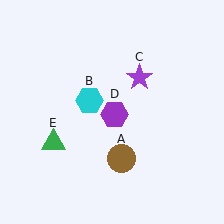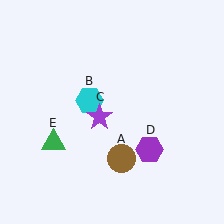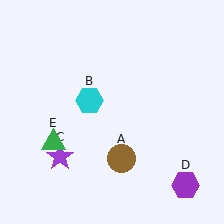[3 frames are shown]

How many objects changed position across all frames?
2 objects changed position: purple star (object C), purple hexagon (object D).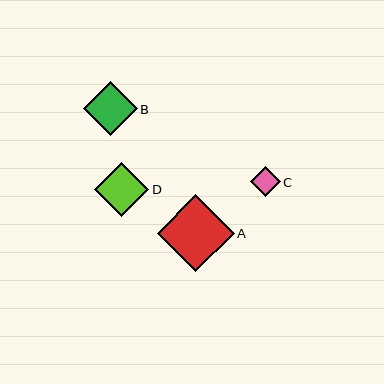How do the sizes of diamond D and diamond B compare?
Diamond D and diamond B are approximately the same size.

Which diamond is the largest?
Diamond A is the largest with a size of approximately 77 pixels.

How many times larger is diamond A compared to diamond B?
Diamond A is approximately 1.4 times the size of diamond B.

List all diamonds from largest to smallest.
From largest to smallest: A, D, B, C.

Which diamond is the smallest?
Diamond C is the smallest with a size of approximately 30 pixels.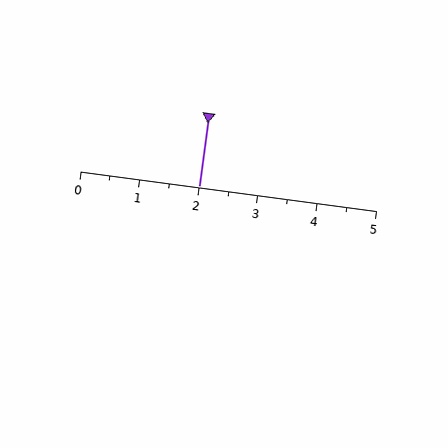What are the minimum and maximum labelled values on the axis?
The axis runs from 0 to 5.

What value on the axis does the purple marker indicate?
The marker indicates approximately 2.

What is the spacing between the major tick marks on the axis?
The major ticks are spaced 1 apart.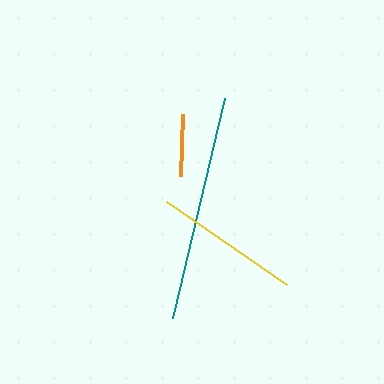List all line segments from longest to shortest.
From longest to shortest: teal, yellow, orange.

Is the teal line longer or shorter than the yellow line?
The teal line is longer than the yellow line.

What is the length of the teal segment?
The teal segment is approximately 227 pixels long.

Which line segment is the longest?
The teal line is the longest at approximately 227 pixels.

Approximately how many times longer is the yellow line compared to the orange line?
The yellow line is approximately 2.3 times the length of the orange line.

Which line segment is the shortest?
The orange line is the shortest at approximately 63 pixels.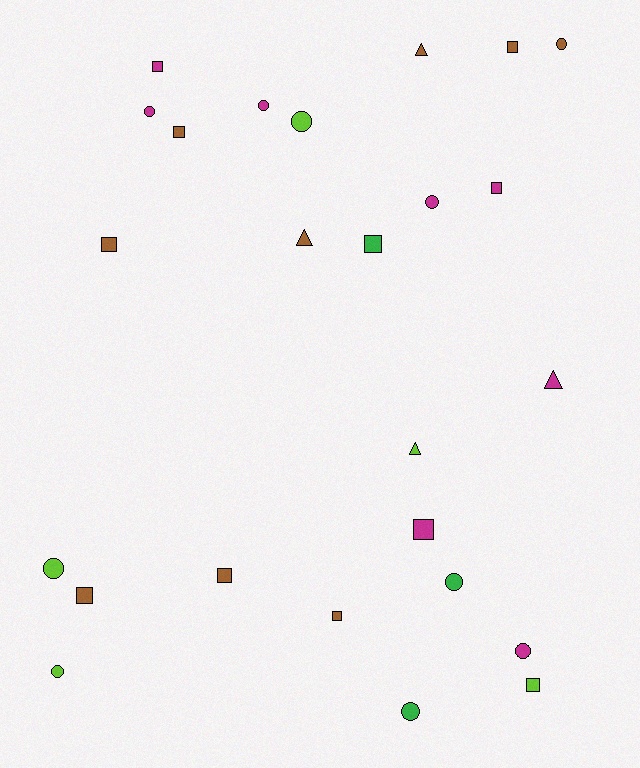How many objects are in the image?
There are 25 objects.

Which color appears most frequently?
Brown, with 9 objects.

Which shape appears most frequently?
Square, with 11 objects.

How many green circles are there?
There are 2 green circles.